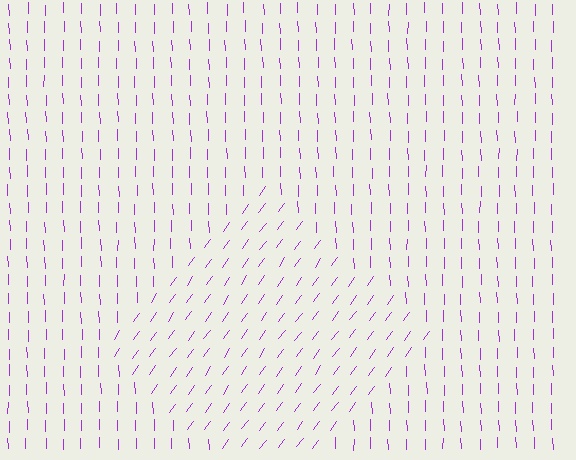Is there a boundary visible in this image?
Yes, there is a texture boundary formed by a change in line orientation.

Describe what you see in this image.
The image is filled with small purple line segments. A diamond region in the image has lines oriented differently from the surrounding lines, creating a visible texture boundary.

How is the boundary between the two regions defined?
The boundary is defined purely by a change in line orientation (approximately 37 degrees difference). All lines are the same color and thickness.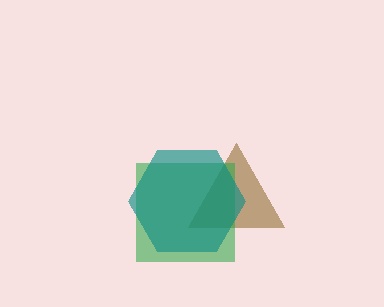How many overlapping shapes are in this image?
There are 3 overlapping shapes in the image.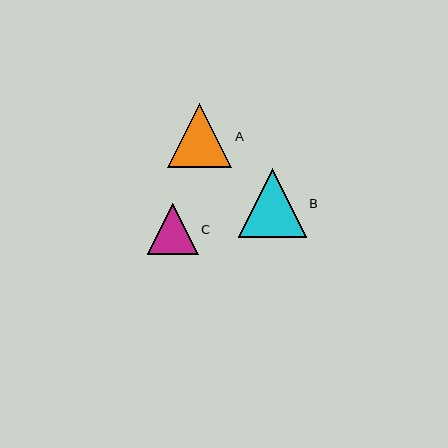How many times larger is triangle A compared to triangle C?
Triangle A is approximately 1.3 times the size of triangle C.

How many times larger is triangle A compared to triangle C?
Triangle A is approximately 1.3 times the size of triangle C.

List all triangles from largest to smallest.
From largest to smallest: B, A, C.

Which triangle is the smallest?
Triangle C is the smallest with a size of approximately 51 pixels.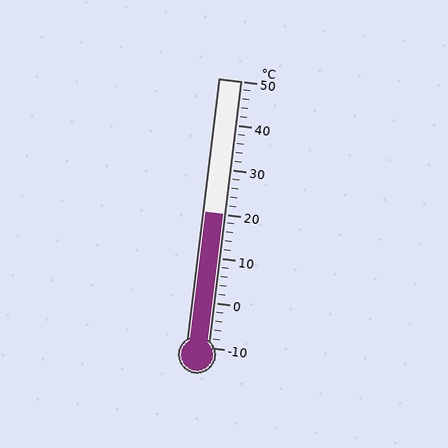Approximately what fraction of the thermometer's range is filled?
The thermometer is filled to approximately 50% of its range.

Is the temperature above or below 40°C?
The temperature is below 40°C.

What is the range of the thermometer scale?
The thermometer scale ranges from -10°C to 50°C.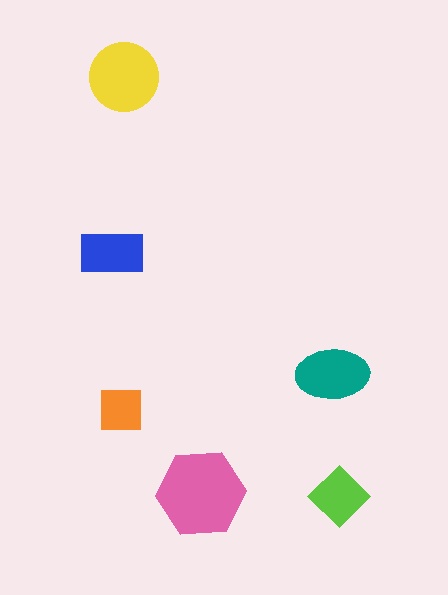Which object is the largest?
The pink hexagon.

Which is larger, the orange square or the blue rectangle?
The blue rectangle.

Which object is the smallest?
The orange square.